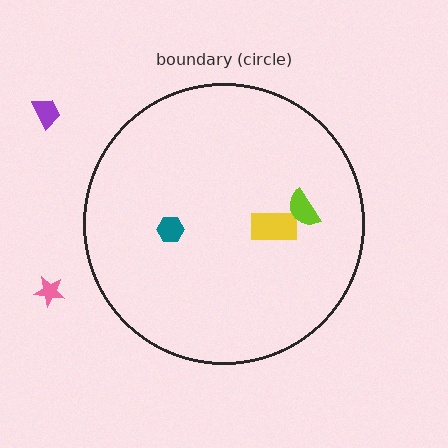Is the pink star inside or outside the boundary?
Outside.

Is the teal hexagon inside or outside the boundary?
Inside.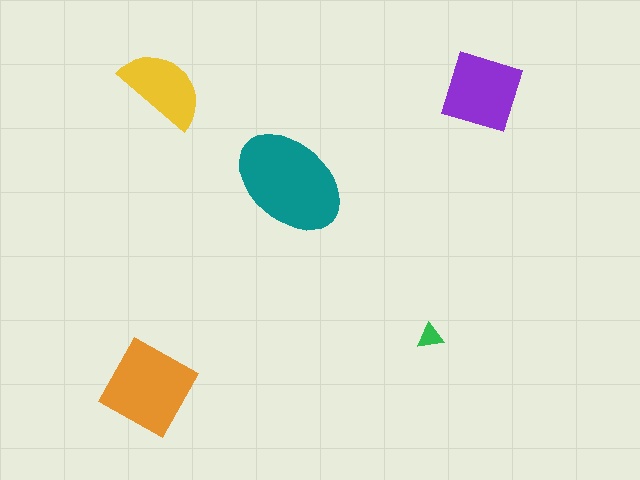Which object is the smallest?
The green triangle.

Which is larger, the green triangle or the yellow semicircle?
The yellow semicircle.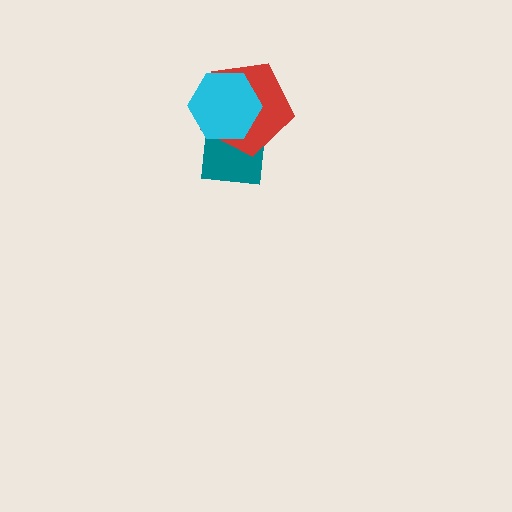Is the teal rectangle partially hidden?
Yes, it is partially covered by another shape.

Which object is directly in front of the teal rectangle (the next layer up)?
The red pentagon is directly in front of the teal rectangle.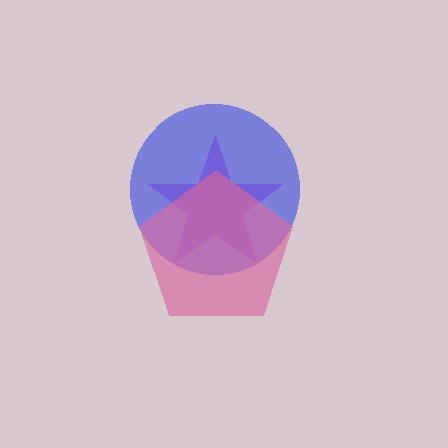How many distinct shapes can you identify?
There are 3 distinct shapes: a purple star, a blue circle, a pink pentagon.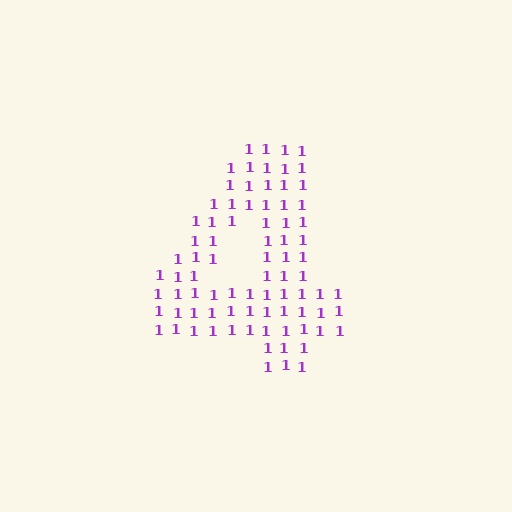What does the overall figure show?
The overall figure shows the digit 4.